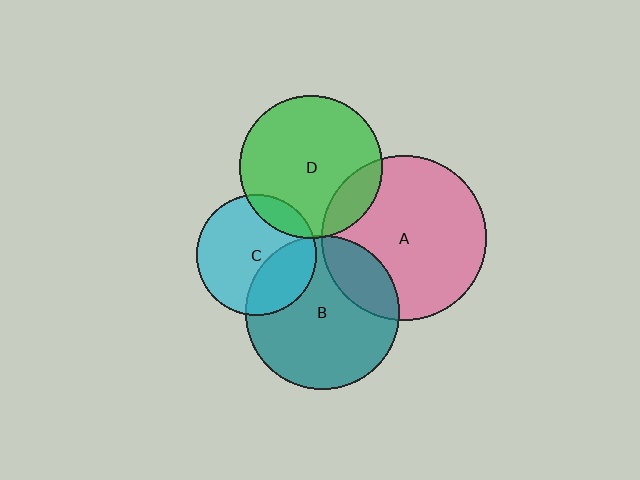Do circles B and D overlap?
Yes.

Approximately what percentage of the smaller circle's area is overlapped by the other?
Approximately 5%.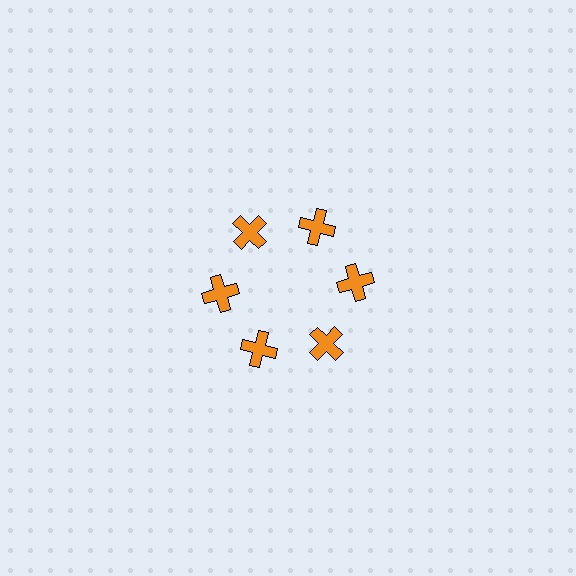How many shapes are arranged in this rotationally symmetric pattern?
There are 6 shapes, arranged in 6 groups of 1.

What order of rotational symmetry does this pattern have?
This pattern has 6-fold rotational symmetry.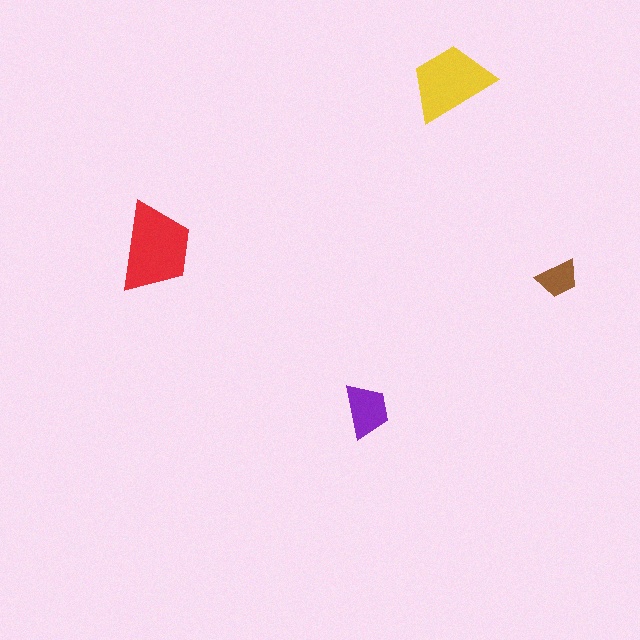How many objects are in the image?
There are 4 objects in the image.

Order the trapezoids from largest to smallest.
the red one, the yellow one, the purple one, the brown one.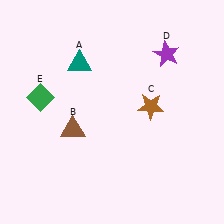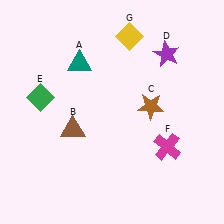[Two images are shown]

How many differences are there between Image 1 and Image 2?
There are 2 differences between the two images.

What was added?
A magenta cross (F), a yellow diamond (G) were added in Image 2.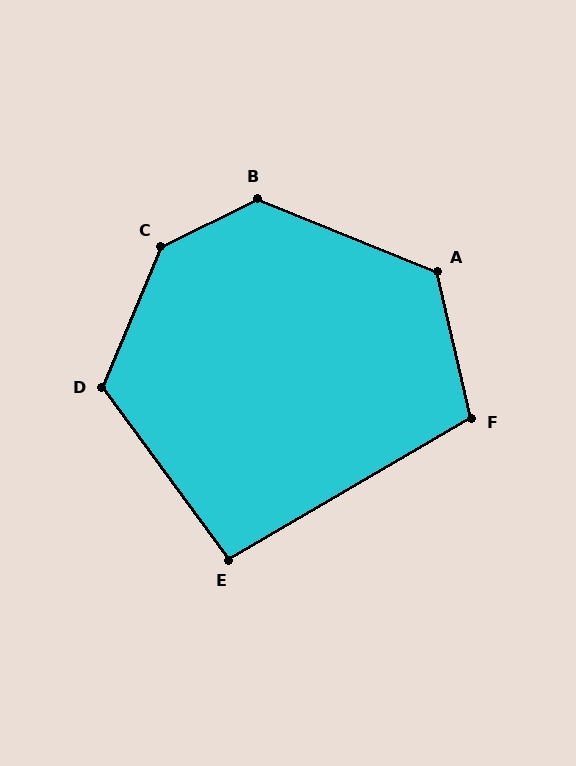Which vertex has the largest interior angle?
C, at approximately 139 degrees.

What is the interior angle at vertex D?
Approximately 121 degrees (obtuse).